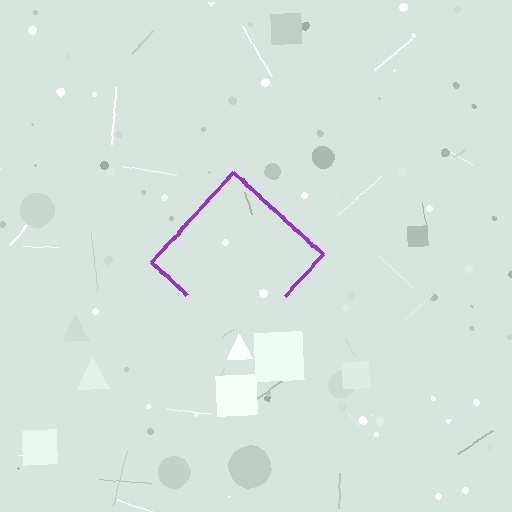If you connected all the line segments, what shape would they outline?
They would outline a diamond.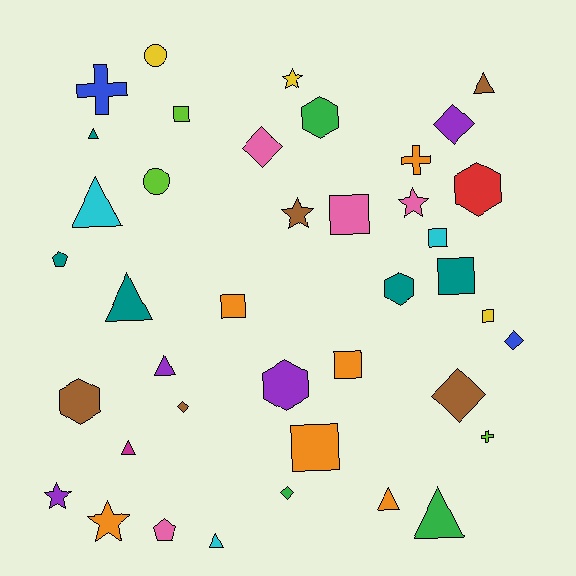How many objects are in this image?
There are 40 objects.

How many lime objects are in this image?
There are 3 lime objects.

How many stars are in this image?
There are 5 stars.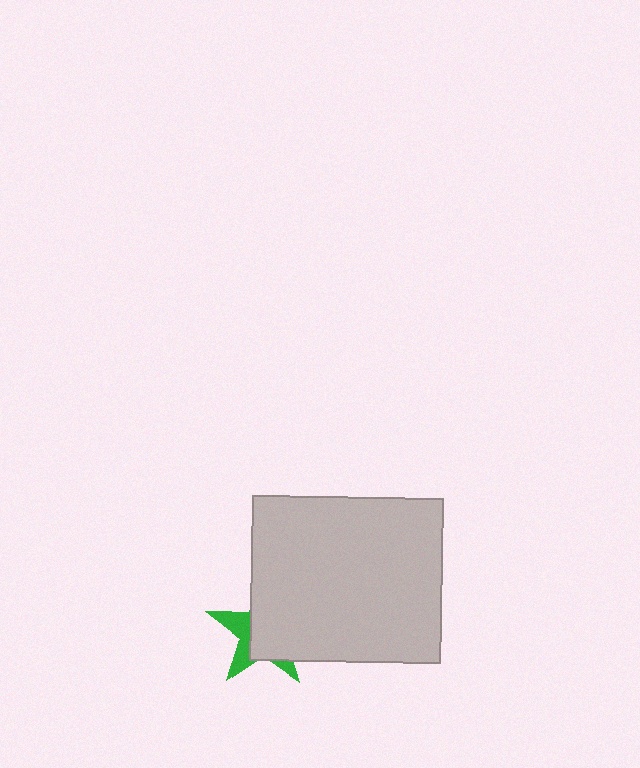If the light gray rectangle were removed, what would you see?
You would see the complete green star.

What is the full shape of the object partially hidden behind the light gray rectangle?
The partially hidden object is a green star.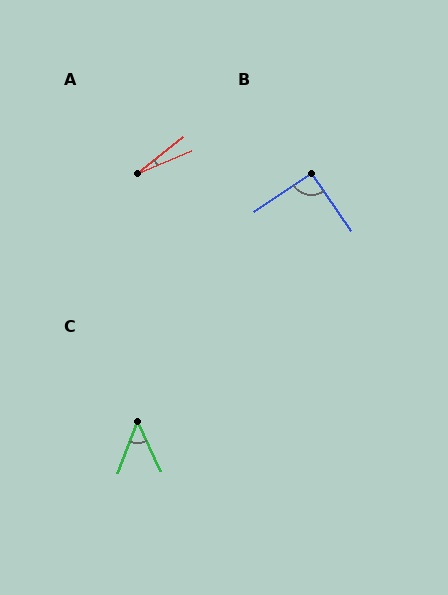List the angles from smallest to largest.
A (15°), C (45°), B (91°).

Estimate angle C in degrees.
Approximately 45 degrees.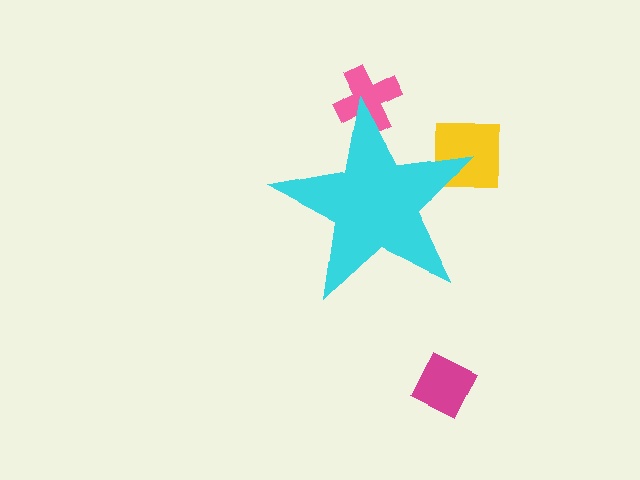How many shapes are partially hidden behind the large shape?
2 shapes are partially hidden.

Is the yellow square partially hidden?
Yes, the yellow square is partially hidden behind the cyan star.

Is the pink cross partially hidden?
Yes, the pink cross is partially hidden behind the cyan star.